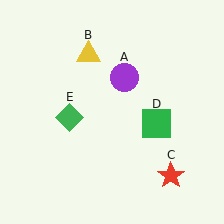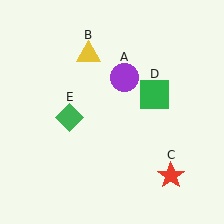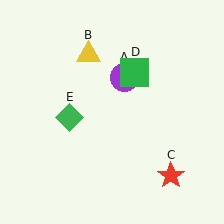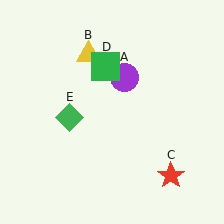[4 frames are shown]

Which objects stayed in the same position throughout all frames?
Purple circle (object A) and yellow triangle (object B) and red star (object C) and green diamond (object E) remained stationary.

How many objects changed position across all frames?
1 object changed position: green square (object D).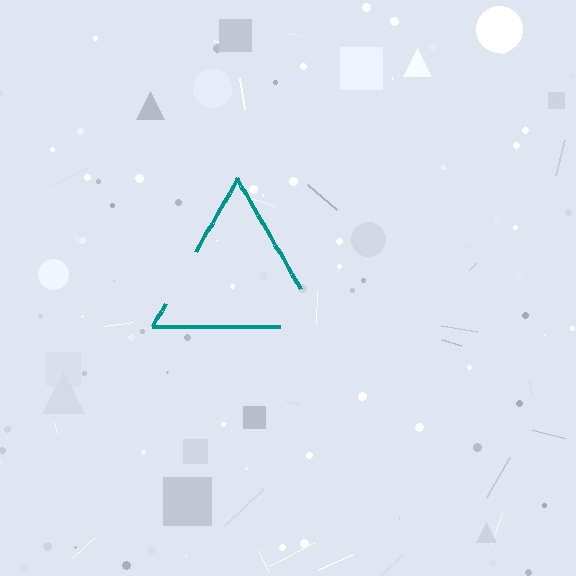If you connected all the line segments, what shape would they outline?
They would outline a triangle.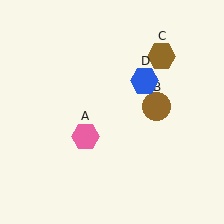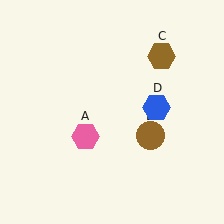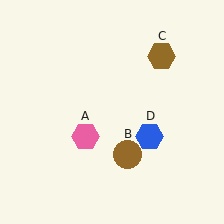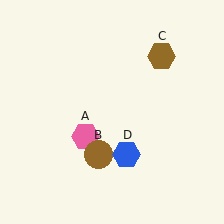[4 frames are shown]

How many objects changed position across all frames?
2 objects changed position: brown circle (object B), blue hexagon (object D).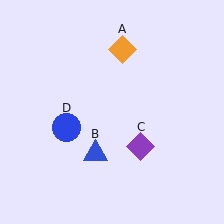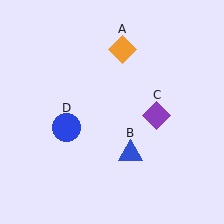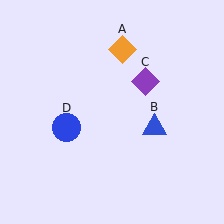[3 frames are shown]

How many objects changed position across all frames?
2 objects changed position: blue triangle (object B), purple diamond (object C).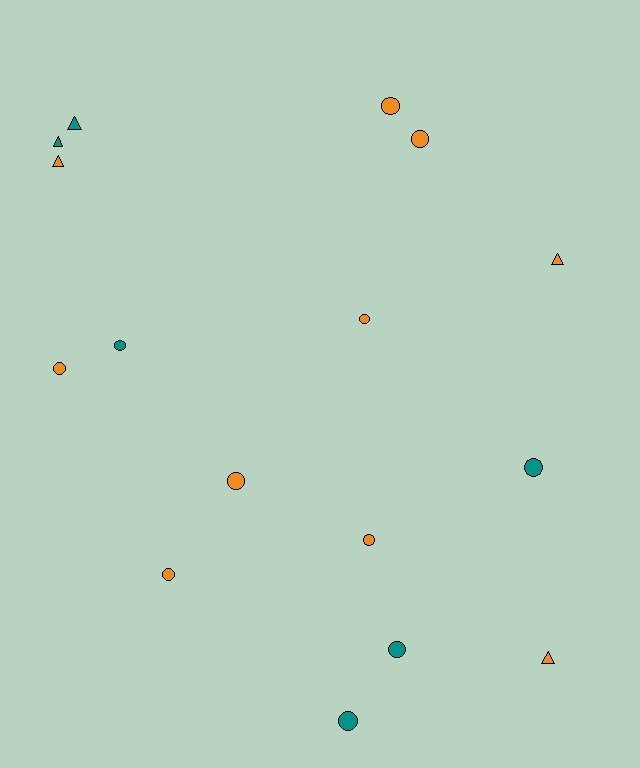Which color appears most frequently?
Orange, with 10 objects.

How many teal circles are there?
There are 4 teal circles.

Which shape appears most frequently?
Circle, with 11 objects.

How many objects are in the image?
There are 16 objects.